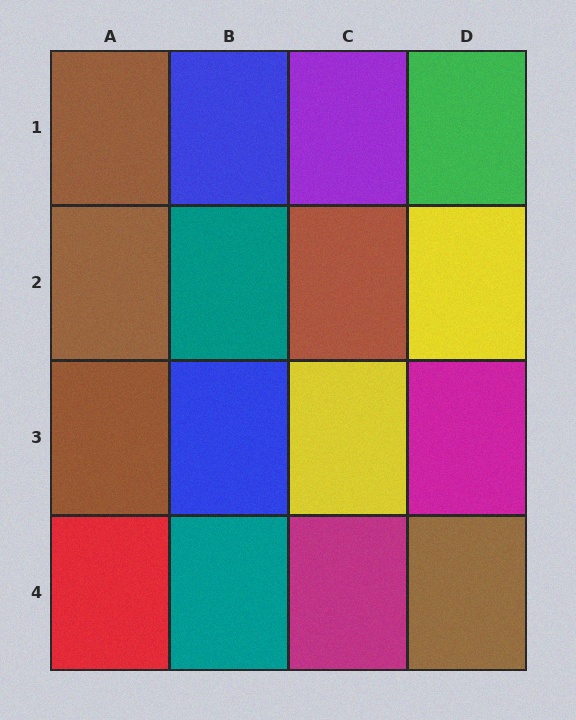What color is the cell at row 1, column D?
Green.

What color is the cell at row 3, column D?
Magenta.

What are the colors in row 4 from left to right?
Red, teal, magenta, brown.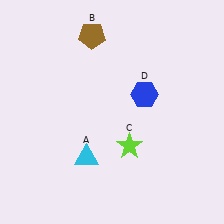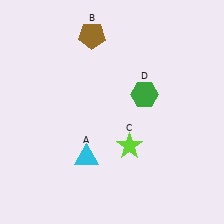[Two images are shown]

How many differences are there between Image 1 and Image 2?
There is 1 difference between the two images.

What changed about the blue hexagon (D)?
In Image 1, D is blue. In Image 2, it changed to green.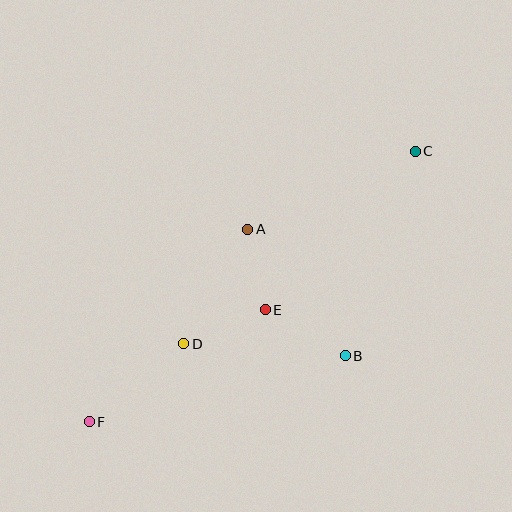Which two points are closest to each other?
Points A and E are closest to each other.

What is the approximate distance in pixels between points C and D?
The distance between C and D is approximately 301 pixels.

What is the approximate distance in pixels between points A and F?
The distance between A and F is approximately 249 pixels.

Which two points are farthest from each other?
Points C and F are farthest from each other.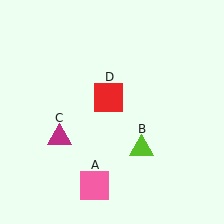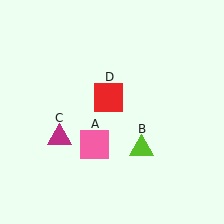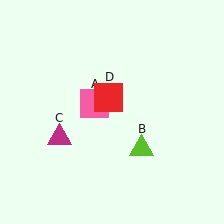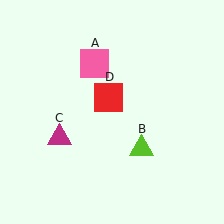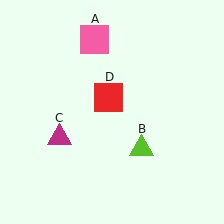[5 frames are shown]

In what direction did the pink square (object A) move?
The pink square (object A) moved up.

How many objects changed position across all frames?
1 object changed position: pink square (object A).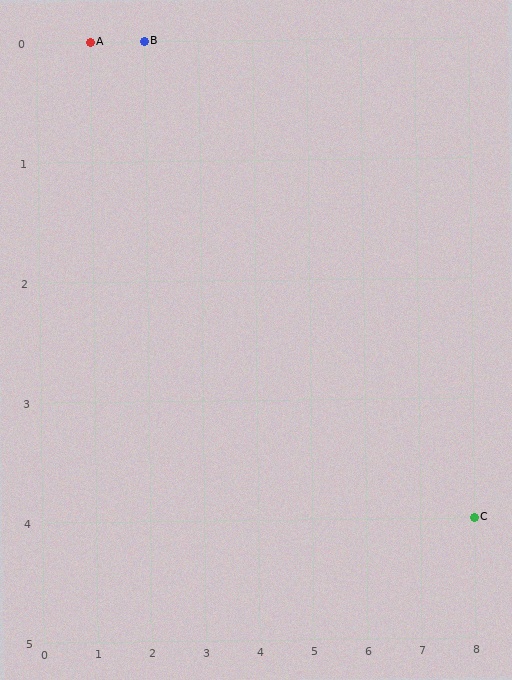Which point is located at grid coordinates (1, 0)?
Point A is at (1, 0).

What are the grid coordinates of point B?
Point B is at grid coordinates (2, 0).